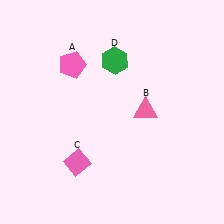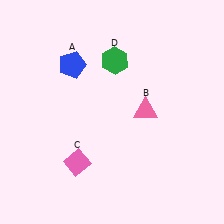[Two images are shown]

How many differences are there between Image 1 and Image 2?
There is 1 difference between the two images.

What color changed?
The pentagon (A) changed from pink in Image 1 to blue in Image 2.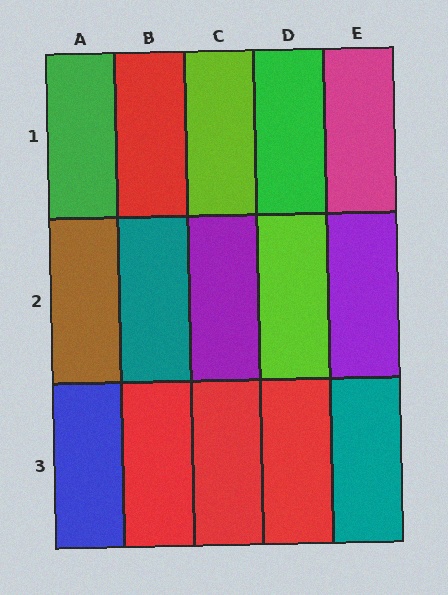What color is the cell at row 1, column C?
Lime.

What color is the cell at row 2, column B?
Teal.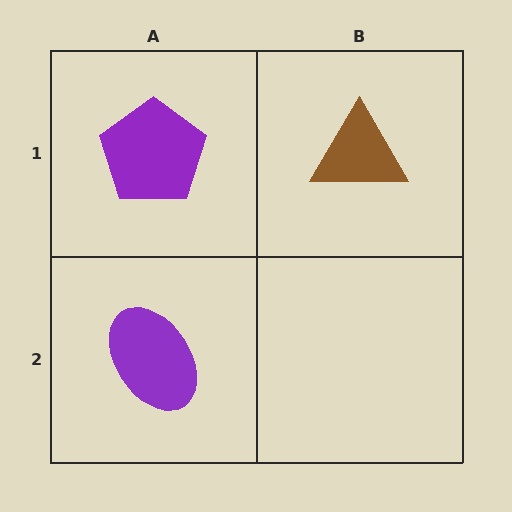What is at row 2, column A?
A purple ellipse.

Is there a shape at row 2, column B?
No, that cell is empty.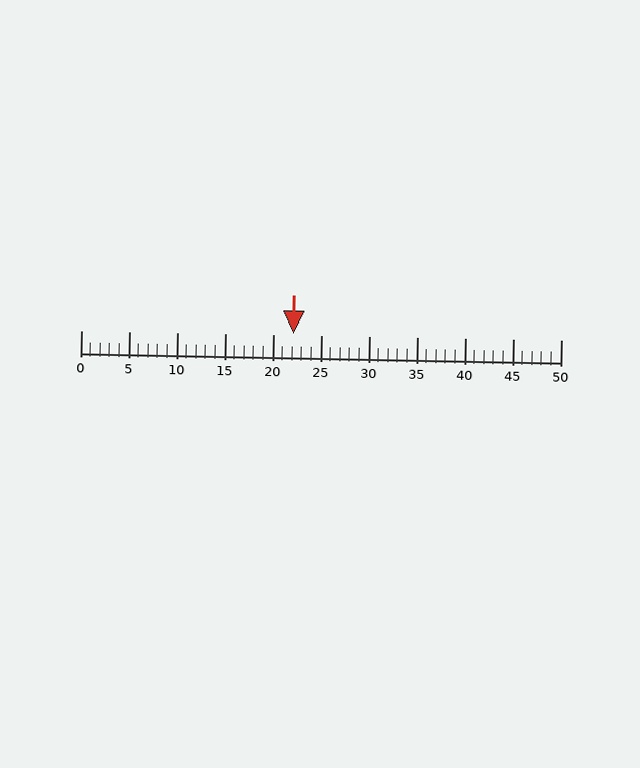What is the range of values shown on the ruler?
The ruler shows values from 0 to 50.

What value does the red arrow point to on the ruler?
The red arrow points to approximately 22.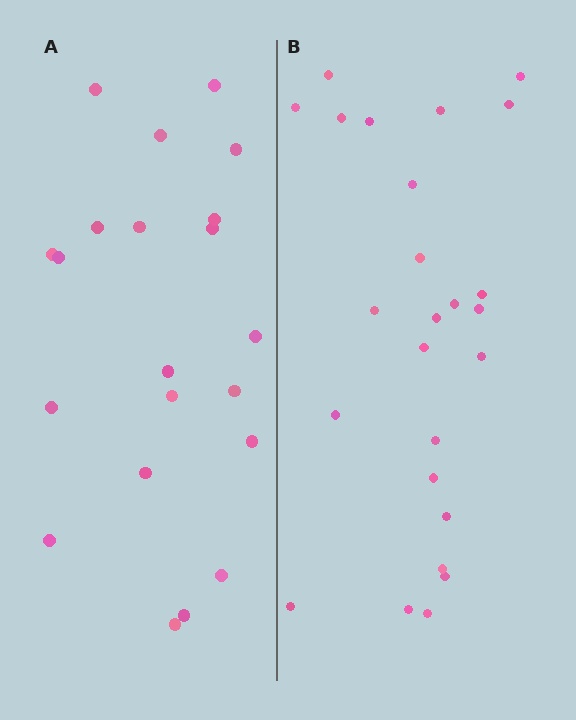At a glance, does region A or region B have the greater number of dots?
Region B (the right region) has more dots.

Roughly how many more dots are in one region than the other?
Region B has about 4 more dots than region A.